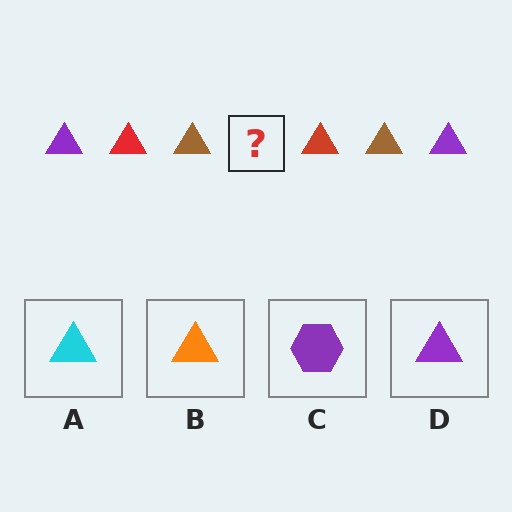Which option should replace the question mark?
Option D.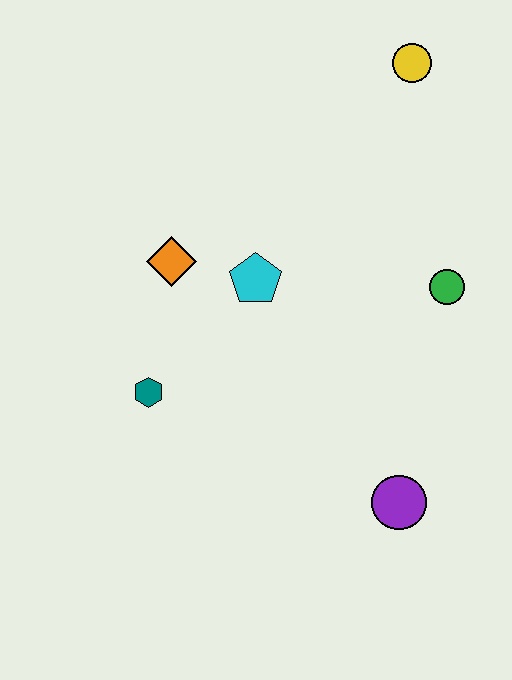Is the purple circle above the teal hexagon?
No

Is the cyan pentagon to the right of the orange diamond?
Yes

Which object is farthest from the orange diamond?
The purple circle is farthest from the orange diamond.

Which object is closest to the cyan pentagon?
The orange diamond is closest to the cyan pentagon.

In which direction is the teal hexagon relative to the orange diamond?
The teal hexagon is below the orange diamond.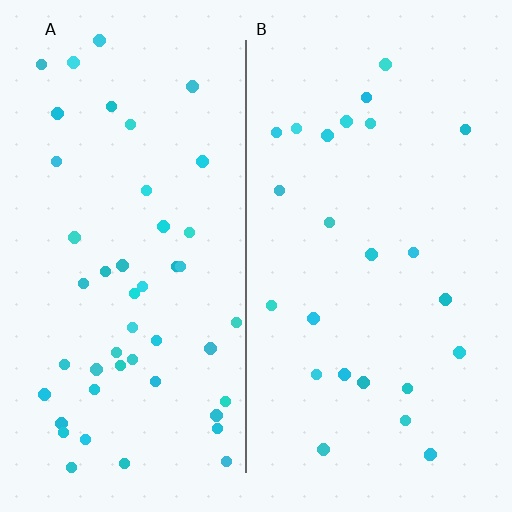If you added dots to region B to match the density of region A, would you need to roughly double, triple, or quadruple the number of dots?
Approximately double.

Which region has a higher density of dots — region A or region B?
A (the left).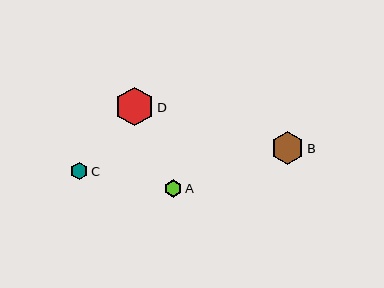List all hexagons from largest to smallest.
From largest to smallest: D, B, C, A.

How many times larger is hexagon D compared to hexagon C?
Hexagon D is approximately 2.2 times the size of hexagon C.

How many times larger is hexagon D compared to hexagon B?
Hexagon D is approximately 1.2 times the size of hexagon B.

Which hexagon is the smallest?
Hexagon A is the smallest with a size of approximately 17 pixels.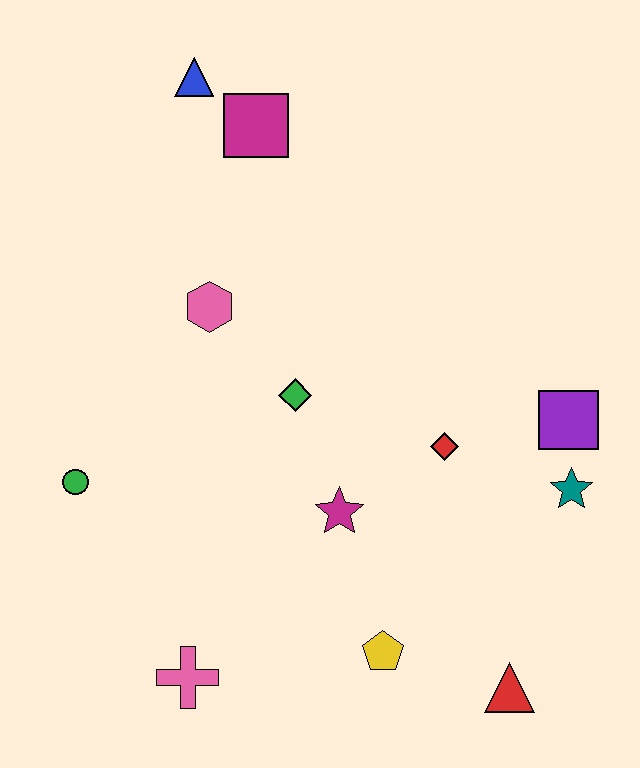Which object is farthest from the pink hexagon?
The red triangle is farthest from the pink hexagon.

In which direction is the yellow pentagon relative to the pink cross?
The yellow pentagon is to the right of the pink cross.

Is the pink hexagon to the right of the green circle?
Yes